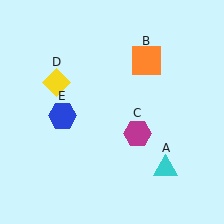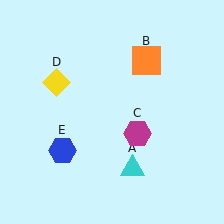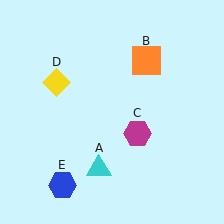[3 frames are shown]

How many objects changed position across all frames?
2 objects changed position: cyan triangle (object A), blue hexagon (object E).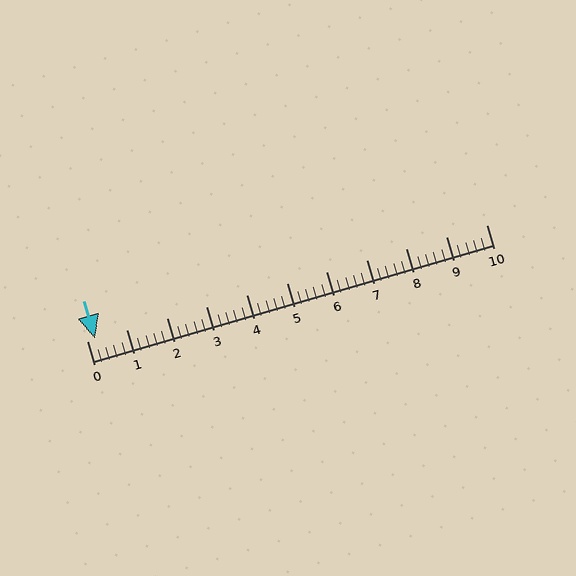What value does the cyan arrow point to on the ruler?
The cyan arrow points to approximately 0.2.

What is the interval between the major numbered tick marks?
The major tick marks are spaced 1 units apart.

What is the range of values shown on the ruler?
The ruler shows values from 0 to 10.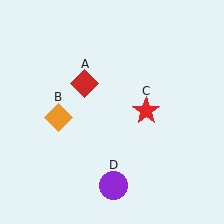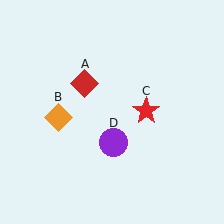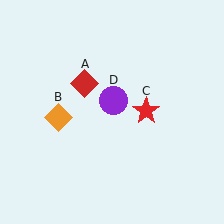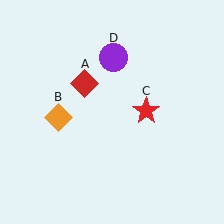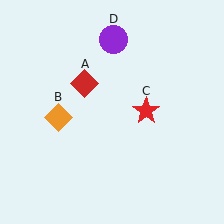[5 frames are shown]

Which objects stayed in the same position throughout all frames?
Red diamond (object A) and orange diamond (object B) and red star (object C) remained stationary.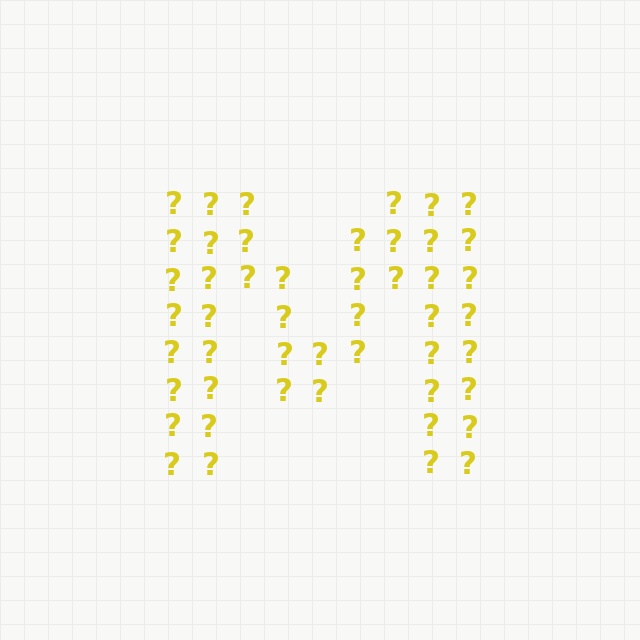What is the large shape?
The large shape is the letter M.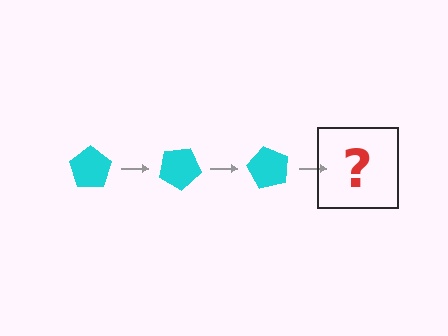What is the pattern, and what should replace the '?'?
The pattern is that the pentagon rotates 30 degrees each step. The '?' should be a cyan pentagon rotated 90 degrees.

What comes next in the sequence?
The next element should be a cyan pentagon rotated 90 degrees.